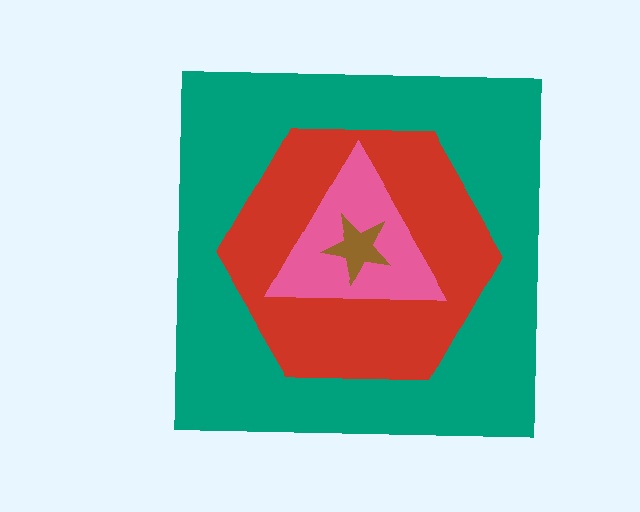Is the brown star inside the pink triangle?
Yes.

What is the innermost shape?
The brown star.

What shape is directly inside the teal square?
The red hexagon.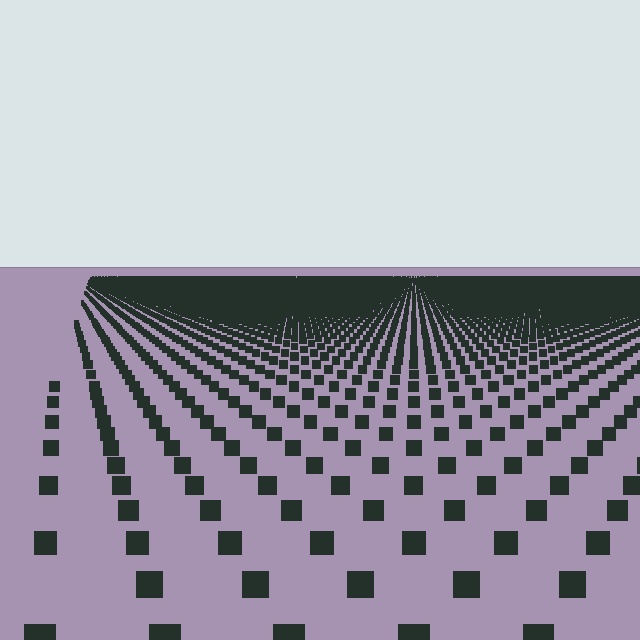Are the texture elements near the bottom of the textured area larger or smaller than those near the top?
Larger. Near the bottom, elements are closer to the viewer and appear at a bigger on-screen size.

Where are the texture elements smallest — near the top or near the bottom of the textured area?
Near the top.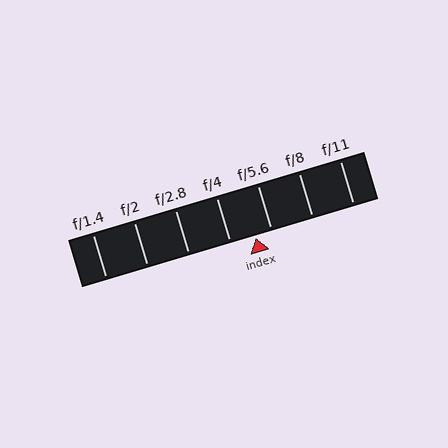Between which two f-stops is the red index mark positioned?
The index mark is between f/4 and f/5.6.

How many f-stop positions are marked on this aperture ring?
There are 7 f-stop positions marked.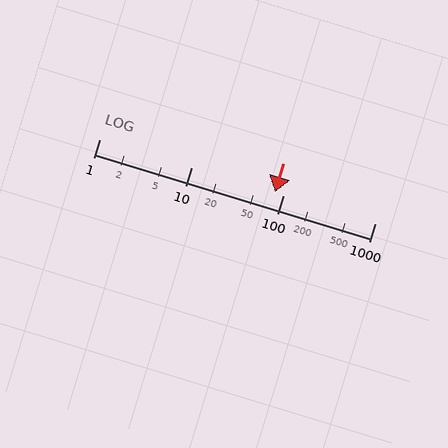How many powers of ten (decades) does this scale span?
The scale spans 3 decades, from 1 to 1000.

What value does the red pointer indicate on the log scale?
The pointer indicates approximately 82.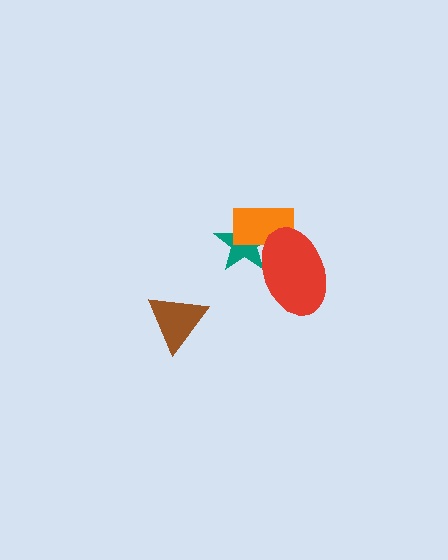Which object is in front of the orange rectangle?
The red ellipse is in front of the orange rectangle.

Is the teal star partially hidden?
Yes, it is partially covered by another shape.